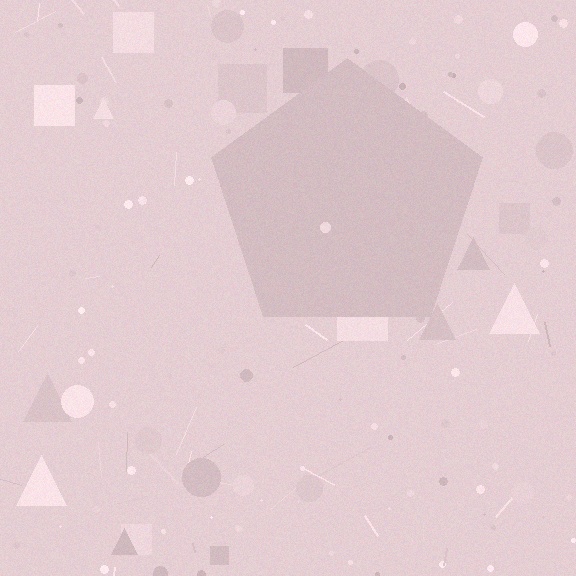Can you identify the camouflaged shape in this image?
The camouflaged shape is a pentagon.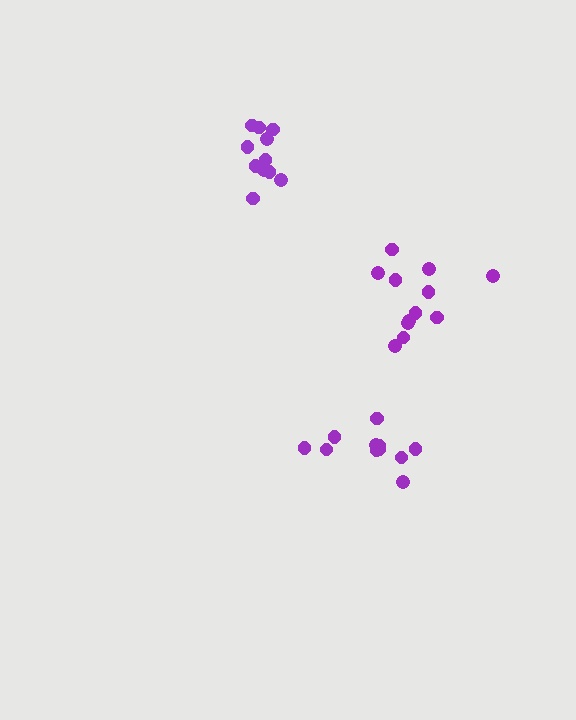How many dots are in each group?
Group 1: 12 dots, Group 2: 11 dots, Group 3: 11 dots (34 total).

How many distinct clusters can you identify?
There are 3 distinct clusters.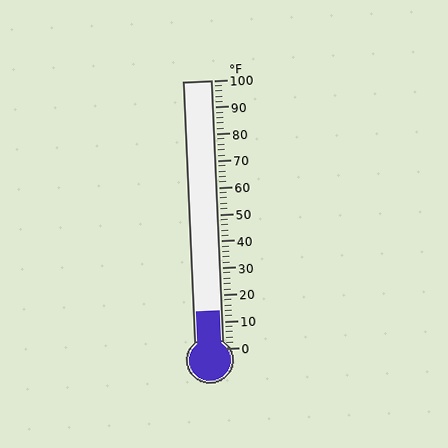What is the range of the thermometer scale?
The thermometer scale ranges from 0°F to 100°F.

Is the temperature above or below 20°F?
The temperature is below 20°F.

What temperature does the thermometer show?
The thermometer shows approximately 14°F.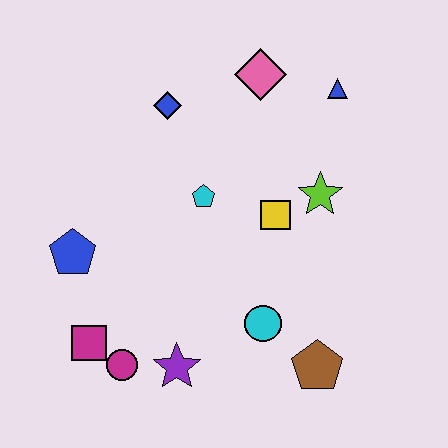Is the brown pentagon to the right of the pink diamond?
Yes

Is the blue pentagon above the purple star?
Yes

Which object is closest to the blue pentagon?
The magenta square is closest to the blue pentagon.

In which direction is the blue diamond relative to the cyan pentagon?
The blue diamond is above the cyan pentagon.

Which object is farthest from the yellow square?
The magenta square is farthest from the yellow square.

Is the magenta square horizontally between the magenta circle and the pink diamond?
No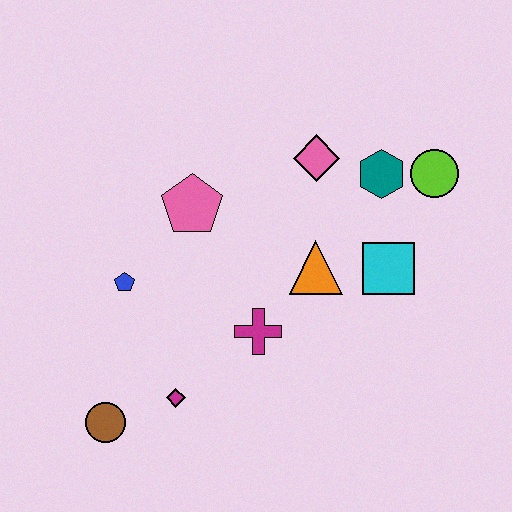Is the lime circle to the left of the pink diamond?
No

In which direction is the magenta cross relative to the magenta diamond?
The magenta cross is to the right of the magenta diamond.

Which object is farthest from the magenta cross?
The lime circle is farthest from the magenta cross.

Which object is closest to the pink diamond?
The teal hexagon is closest to the pink diamond.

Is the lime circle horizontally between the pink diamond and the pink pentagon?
No